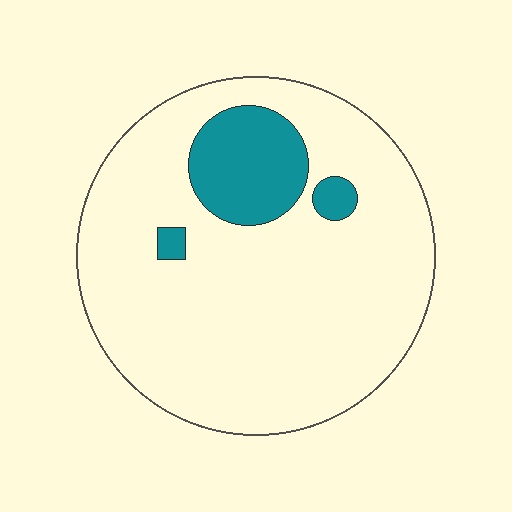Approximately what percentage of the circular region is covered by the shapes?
Approximately 15%.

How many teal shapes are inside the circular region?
3.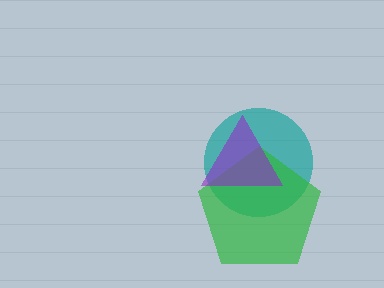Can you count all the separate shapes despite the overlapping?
Yes, there are 3 separate shapes.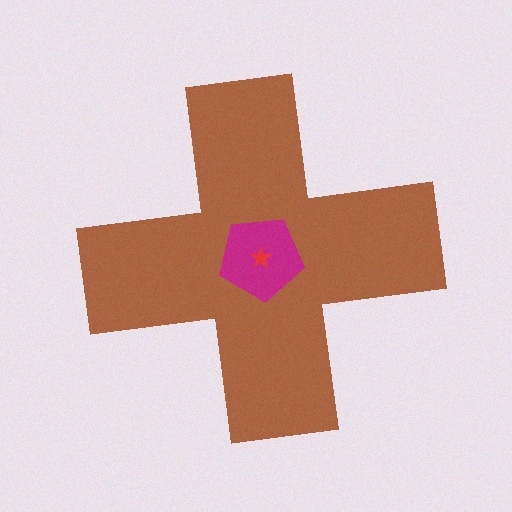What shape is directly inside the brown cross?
The magenta pentagon.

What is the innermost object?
The red star.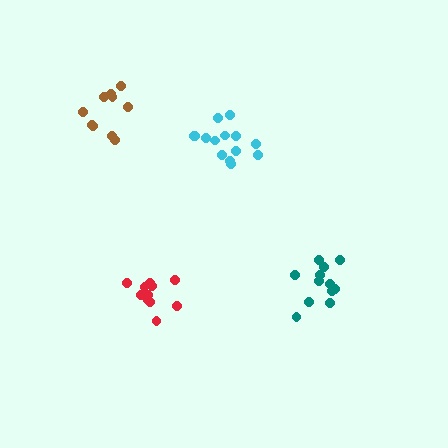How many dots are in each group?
Group 1: 11 dots, Group 2: 14 dots, Group 3: 10 dots, Group 4: 12 dots (47 total).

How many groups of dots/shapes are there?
There are 4 groups.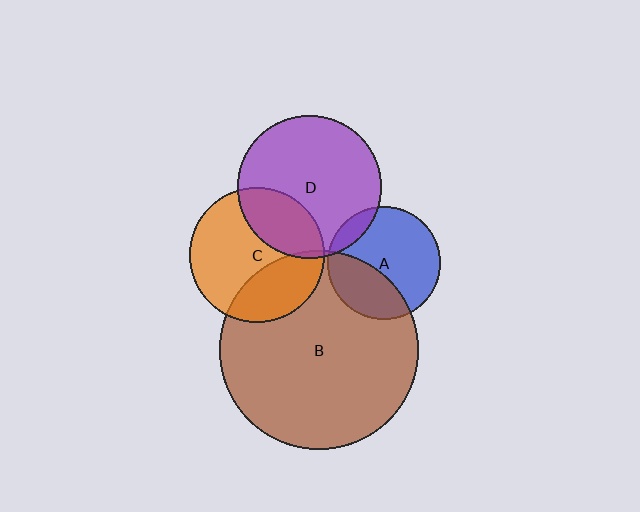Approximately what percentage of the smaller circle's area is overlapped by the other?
Approximately 30%.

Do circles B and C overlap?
Yes.